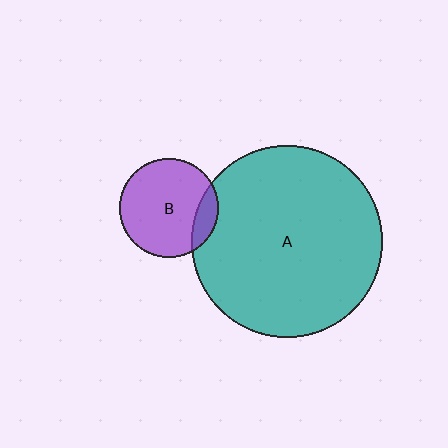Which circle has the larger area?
Circle A (teal).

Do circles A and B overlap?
Yes.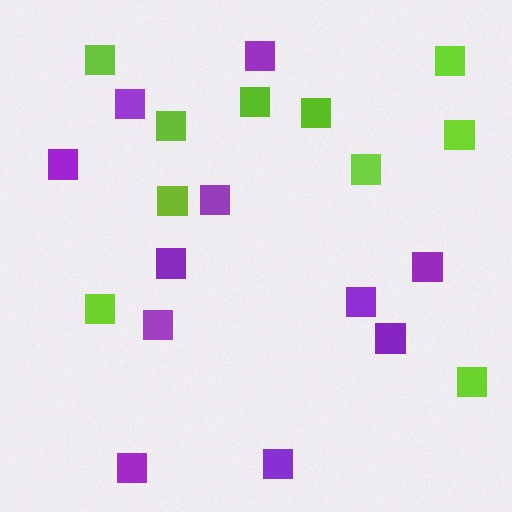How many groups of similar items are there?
There are 2 groups: one group of purple squares (11) and one group of lime squares (10).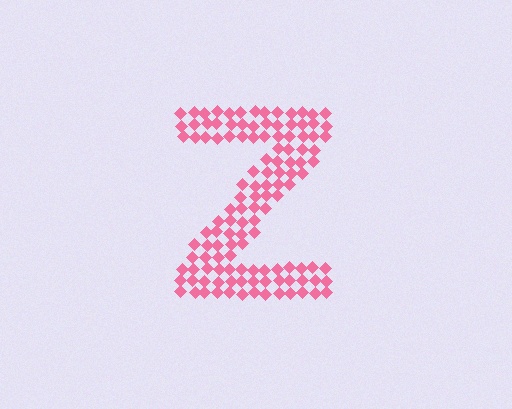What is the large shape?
The large shape is the letter Z.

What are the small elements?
The small elements are diamonds.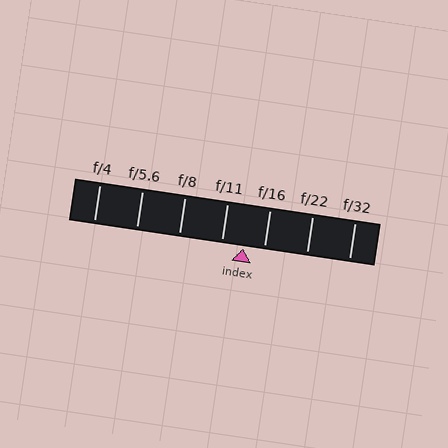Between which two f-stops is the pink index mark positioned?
The index mark is between f/11 and f/16.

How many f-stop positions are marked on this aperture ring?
There are 7 f-stop positions marked.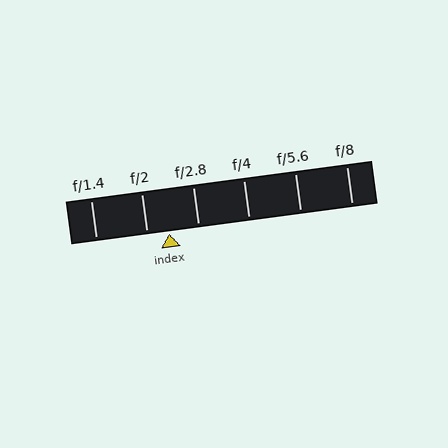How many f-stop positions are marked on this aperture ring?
There are 6 f-stop positions marked.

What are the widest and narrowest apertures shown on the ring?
The widest aperture shown is f/1.4 and the narrowest is f/8.